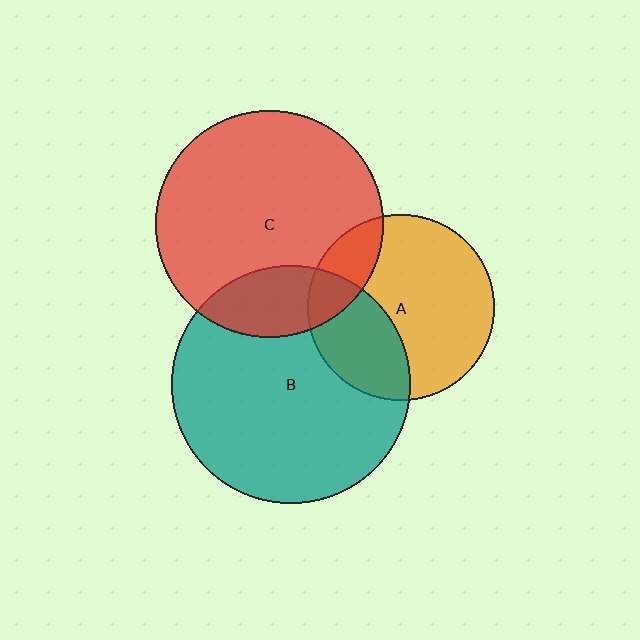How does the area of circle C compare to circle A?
Approximately 1.5 times.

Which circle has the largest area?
Circle B (teal).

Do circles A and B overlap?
Yes.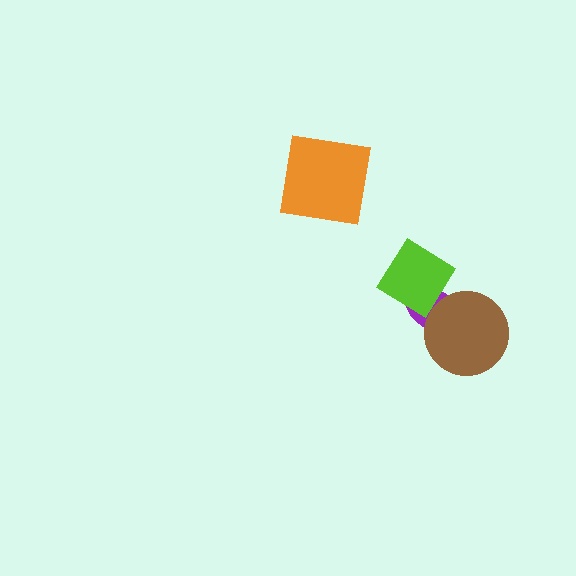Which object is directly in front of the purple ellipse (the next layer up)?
The brown circle is directly in front of the purple ellipse.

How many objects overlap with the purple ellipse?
2 objects overlap with the purple ellipse.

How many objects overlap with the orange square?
0 objects overlap with the orange square.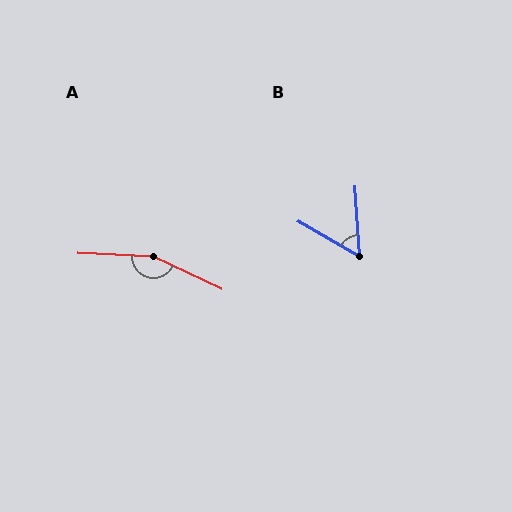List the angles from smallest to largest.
B (57°), A (157°).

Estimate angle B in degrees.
Approximately 57 degrees.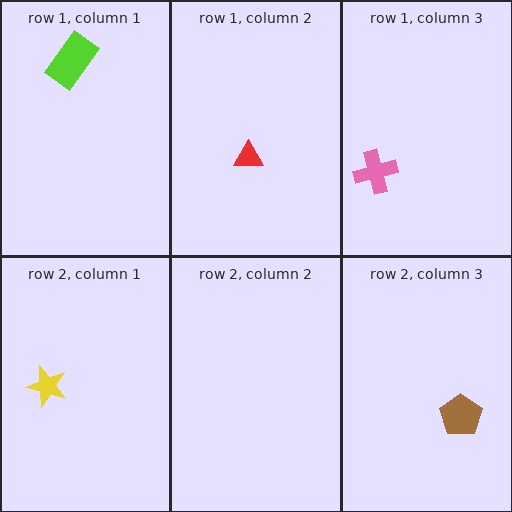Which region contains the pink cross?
The row 1, column 3 region.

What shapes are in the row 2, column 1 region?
The yellow star.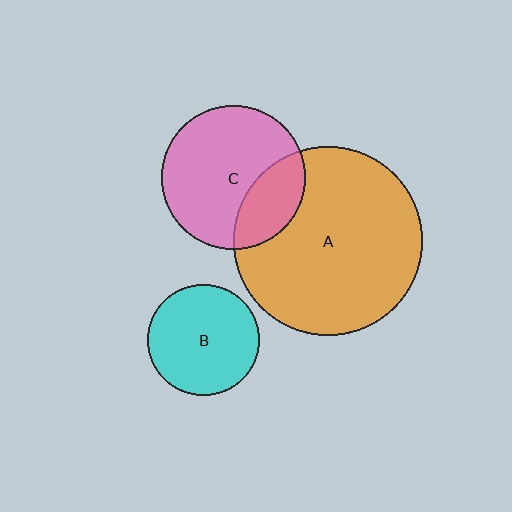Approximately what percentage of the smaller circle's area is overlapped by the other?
Approximately 25%.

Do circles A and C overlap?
Yes.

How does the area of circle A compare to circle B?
Approximately 2.8 times.